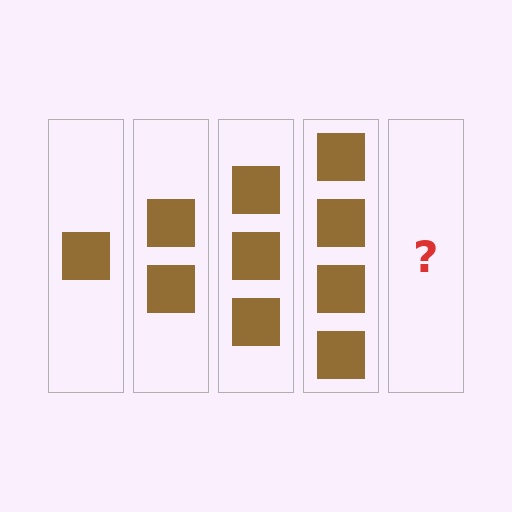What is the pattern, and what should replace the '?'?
The pattern is that each step adds one more square. The '?' should be 5 squares.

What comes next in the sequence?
The next element should be 5 squares.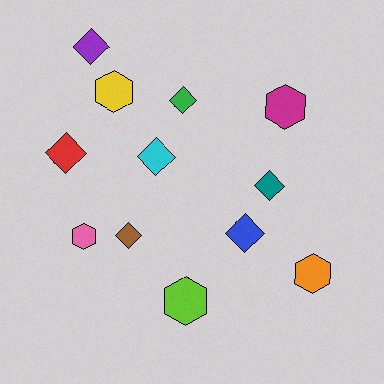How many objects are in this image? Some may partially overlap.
There are 12 objects.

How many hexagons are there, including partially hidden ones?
There are 5 hexagons.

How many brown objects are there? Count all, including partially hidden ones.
There is 1 brown object.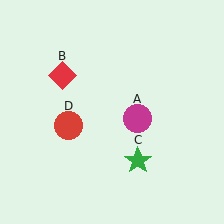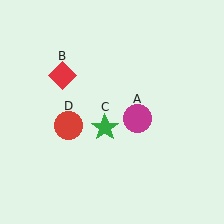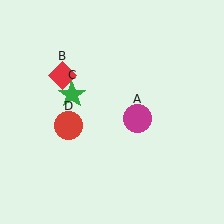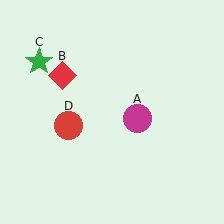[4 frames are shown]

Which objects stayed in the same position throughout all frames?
Magenta circle (object A) and red diamond (object B) and red circle (object D) remained stationary.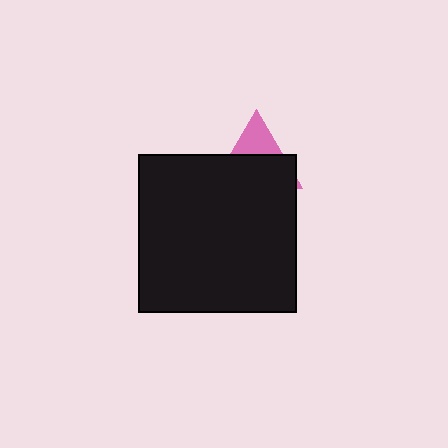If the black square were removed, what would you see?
You would see the complete pink triangle.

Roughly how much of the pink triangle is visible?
A small part of it is visible (roughly 32%).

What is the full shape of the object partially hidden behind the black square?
The partially hidden object is a pink triangle.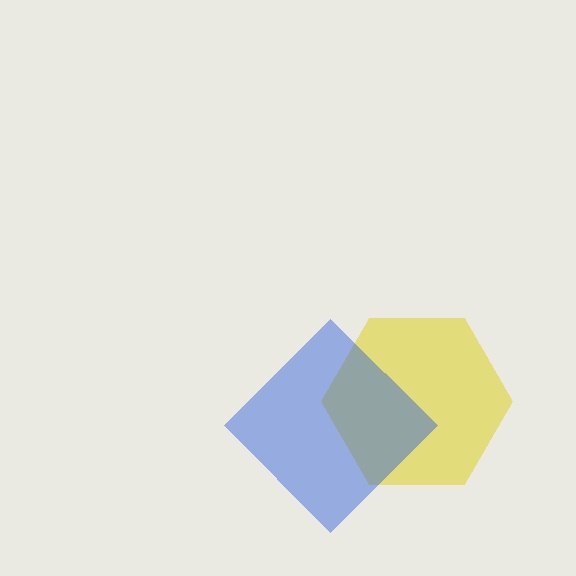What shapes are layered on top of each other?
The layered shapes are: a yellow hexagon, a blue diamond.